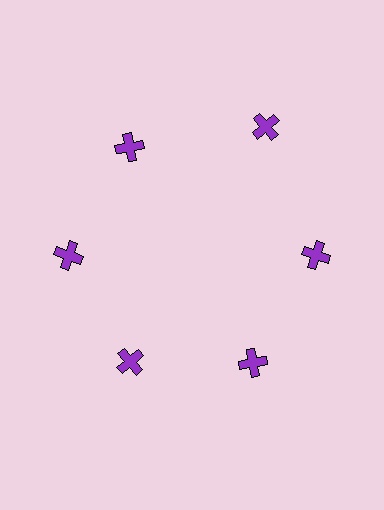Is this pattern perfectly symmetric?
No. The 6 purple crosses are arranged in a ring, but one element near the 1 o'clock position is pushed outward from the center, breaking the 6-fold rotational symmetry.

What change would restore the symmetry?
The symmetry would be restored by moving it inward, back onto the ring so that all 6 crosses sit at equal angles and equal distance from the center.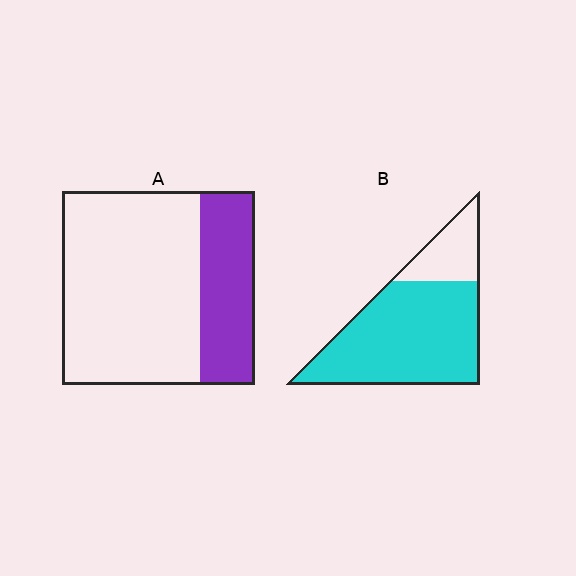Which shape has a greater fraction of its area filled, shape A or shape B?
Shape B.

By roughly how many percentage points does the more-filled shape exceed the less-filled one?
By roughly 50 percentage points (B over A).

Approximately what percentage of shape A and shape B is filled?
A is approximately 30% and B is approximately 80%.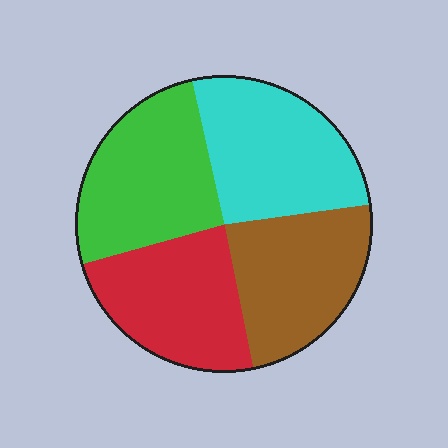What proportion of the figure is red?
Red covers about 25% of the figure.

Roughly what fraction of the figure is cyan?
Cyan covers roughly 25% of the figure.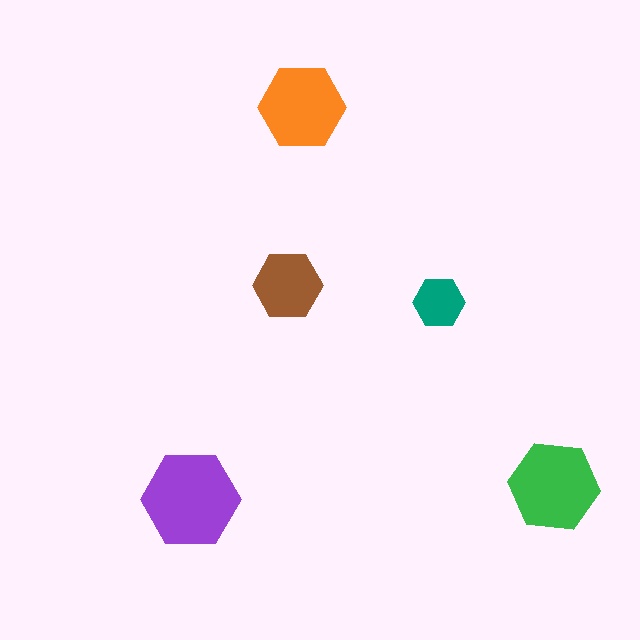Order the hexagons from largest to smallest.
the purple one, the green one, the orange one, the brown one, the teal one.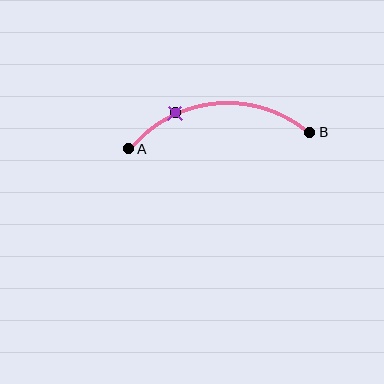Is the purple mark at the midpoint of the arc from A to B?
No. The purple mark lies on the arc but is closer to endpoint A. The arc midpoint would be at the point on the curve equidistant along the arc from both A and B.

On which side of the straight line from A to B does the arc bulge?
The arc bulges above the straight line connecting A and B.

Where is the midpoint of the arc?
The arc midpoint is the point on the curve farthest from the straight line joining A and B. It sits above that line.